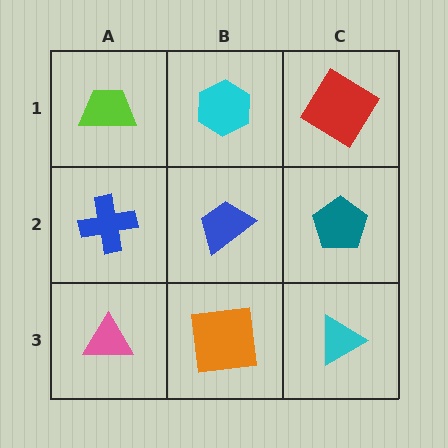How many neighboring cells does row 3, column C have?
2.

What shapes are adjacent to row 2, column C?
A red diamond (row 1, column C), a cyan triangle (row 3, column C), a blue trapezoid (row 2, column B).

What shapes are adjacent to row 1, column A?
A blue cross (row 2, column A), a cyan hexagon (row 1, column B).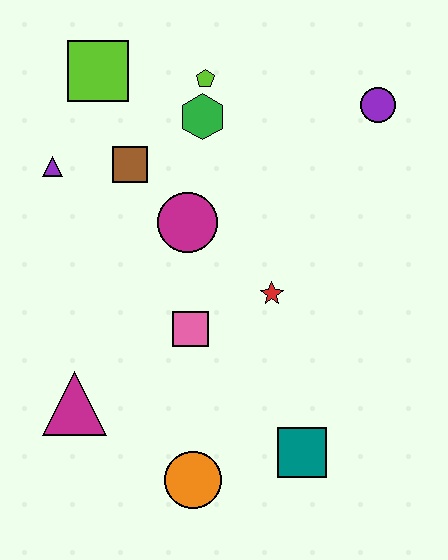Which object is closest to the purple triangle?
The brown square is closest to the purple triangle.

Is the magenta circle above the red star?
Yes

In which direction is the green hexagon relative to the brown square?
The green hexagon is to the right of the brown square.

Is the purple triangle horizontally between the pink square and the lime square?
No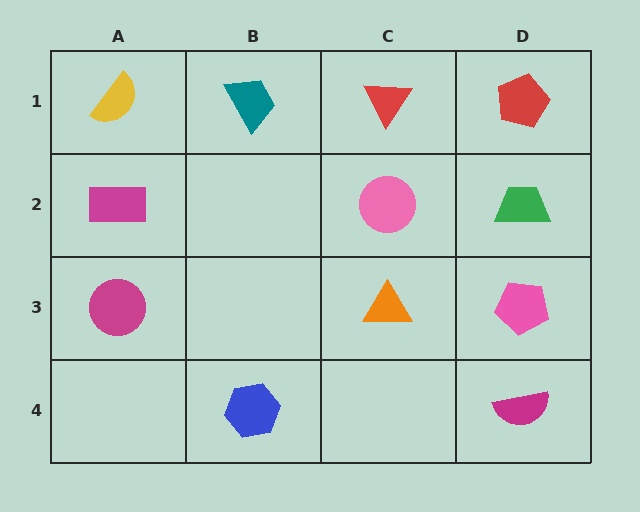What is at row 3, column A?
A magenta circle.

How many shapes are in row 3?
3 shapes.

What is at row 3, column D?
A pink pentagon.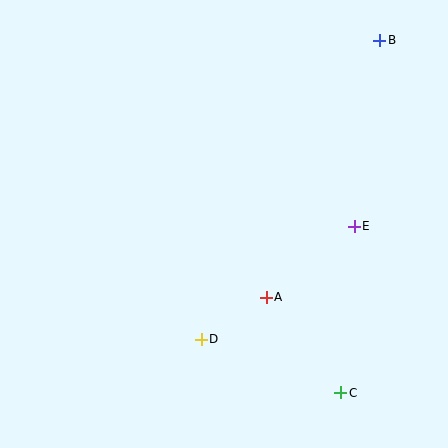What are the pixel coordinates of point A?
Point A is at (266, 297).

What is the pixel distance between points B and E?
The distance between B and E is 188 pixels.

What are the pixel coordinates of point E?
Point E is at (354, 226).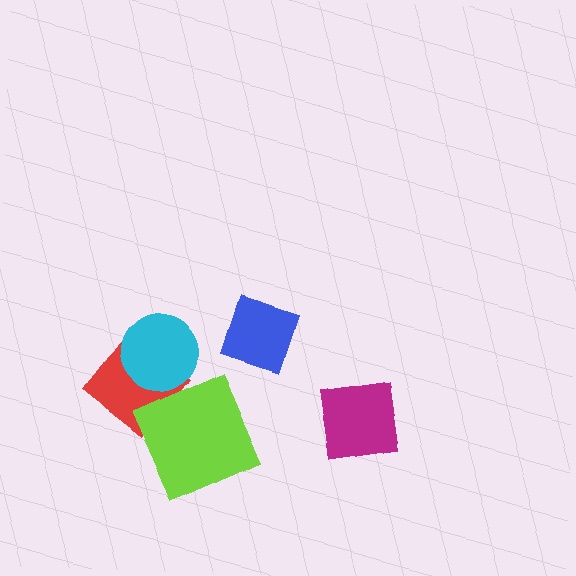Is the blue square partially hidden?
No, no other shape covers it.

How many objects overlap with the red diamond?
1 object overlaps with the red diamond.